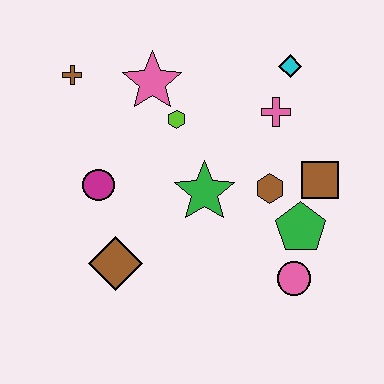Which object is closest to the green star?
The brown hexagon is closest to the green star.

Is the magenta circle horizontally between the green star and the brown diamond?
No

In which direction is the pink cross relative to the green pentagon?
The pink cross is above the green pentagon.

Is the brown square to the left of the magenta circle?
No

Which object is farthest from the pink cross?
The brown diamond is farthest from the pink cross.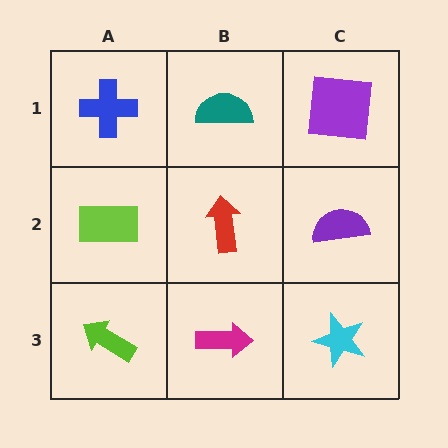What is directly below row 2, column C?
A cyan star.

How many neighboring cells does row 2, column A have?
3.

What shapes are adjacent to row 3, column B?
A red arrow (row 2, column B), a lime arrow (row 3, column A), a cyan star (row 3, column C).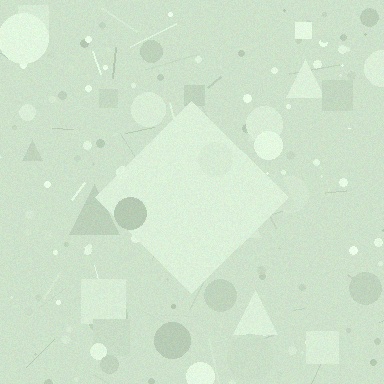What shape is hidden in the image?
A diamond is hidden in the image.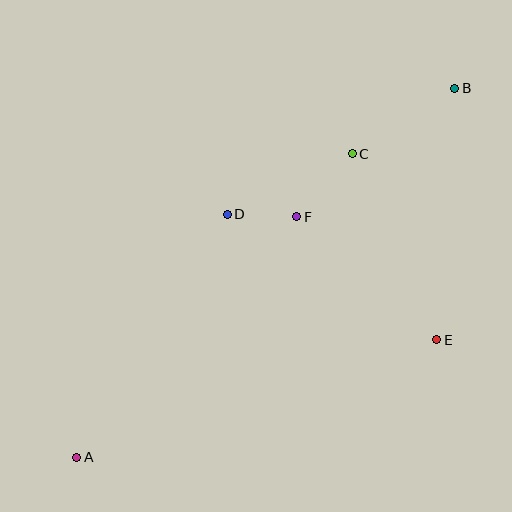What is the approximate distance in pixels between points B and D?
The distance between B and D is approximately 260 pixels.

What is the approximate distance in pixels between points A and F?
The distance between A and F is approximately 326 pixels.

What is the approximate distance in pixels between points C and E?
The distance between C and E is approximately 204 pixels.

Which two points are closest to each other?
Points D and F are closest to each other.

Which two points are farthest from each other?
Points A and B are farthest from each other.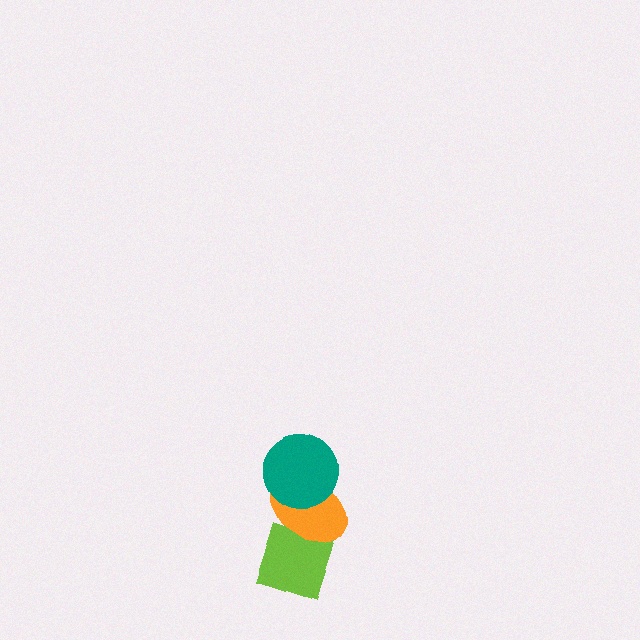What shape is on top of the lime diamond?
The orange ellipse is on top of the lime diamond.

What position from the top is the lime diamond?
The lime diamond is 3rd from the top.